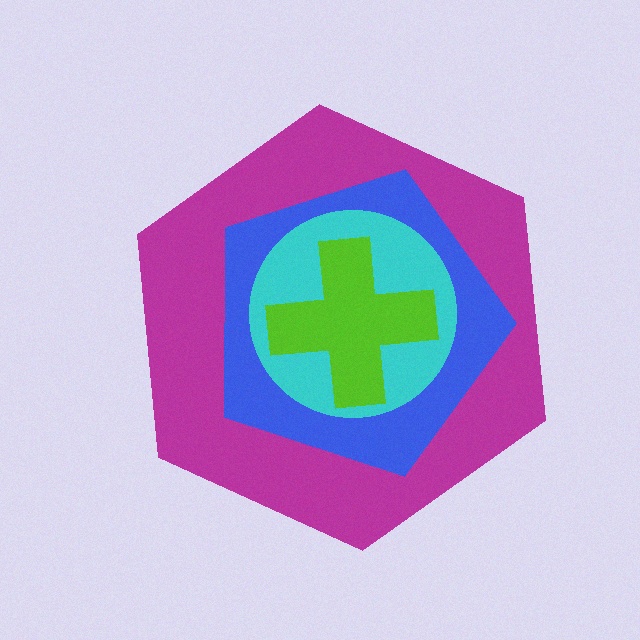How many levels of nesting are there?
4.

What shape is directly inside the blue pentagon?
The cyan circle.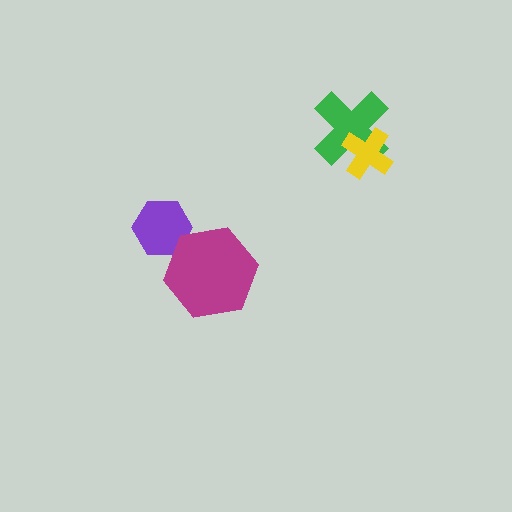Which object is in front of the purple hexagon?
The magenta hexagon is in front of the purple hexagon.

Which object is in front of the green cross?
The yellow cross is in front of the green cross.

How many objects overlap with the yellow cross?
1 object overlaps with the yellow cross.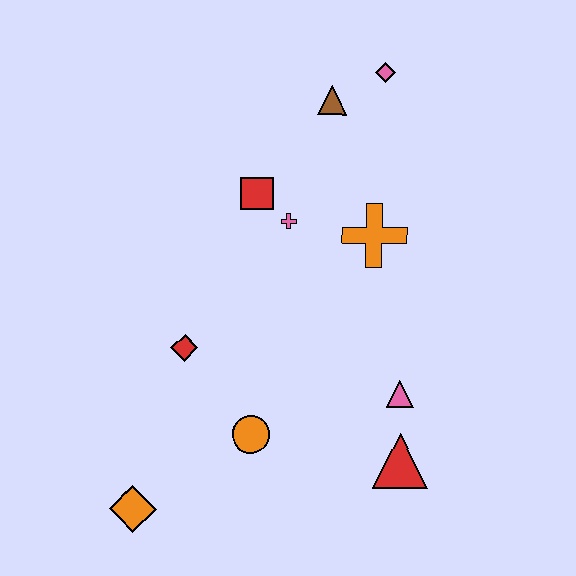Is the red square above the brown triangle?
No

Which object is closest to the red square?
The pink cross is closest to the red square.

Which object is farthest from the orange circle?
The pink diamond is farthest from the orange circle.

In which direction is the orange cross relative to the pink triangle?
The orange cross is above the pink triangle.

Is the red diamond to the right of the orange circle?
No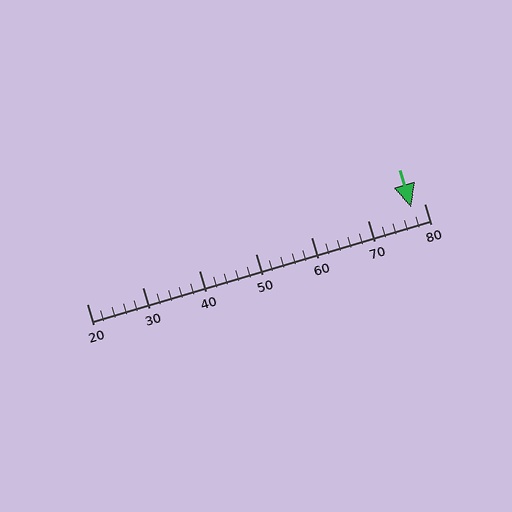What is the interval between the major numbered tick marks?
The major tick marks are spaced 10 units apart.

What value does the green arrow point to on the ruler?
The green arrow points to approximately 78.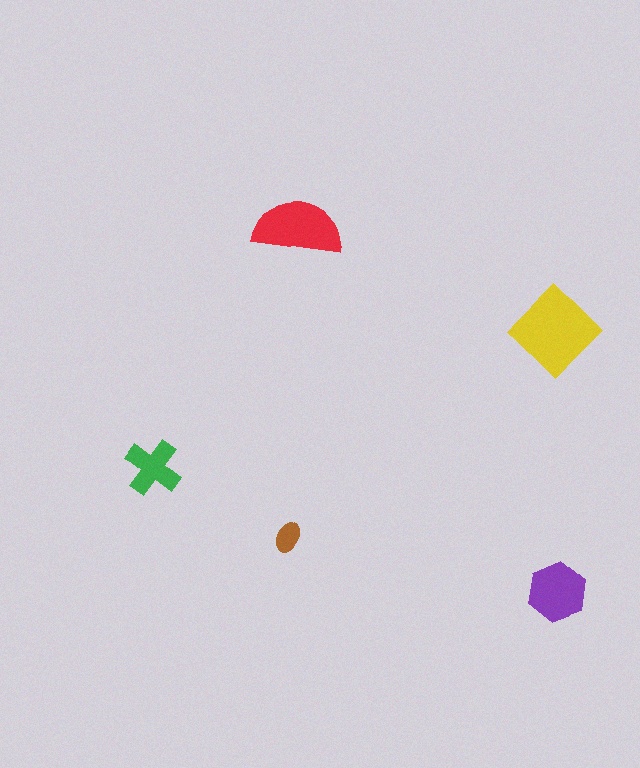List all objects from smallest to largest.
The brown ellipse, the green cross, the purple hexagon, the red semicircle, the yellow diamond.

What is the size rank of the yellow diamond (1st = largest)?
1st.